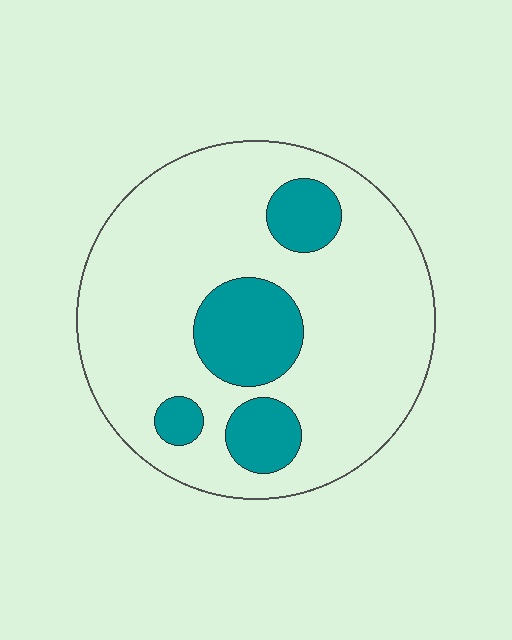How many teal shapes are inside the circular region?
4.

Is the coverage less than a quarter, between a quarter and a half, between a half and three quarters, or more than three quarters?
Less than a quarter.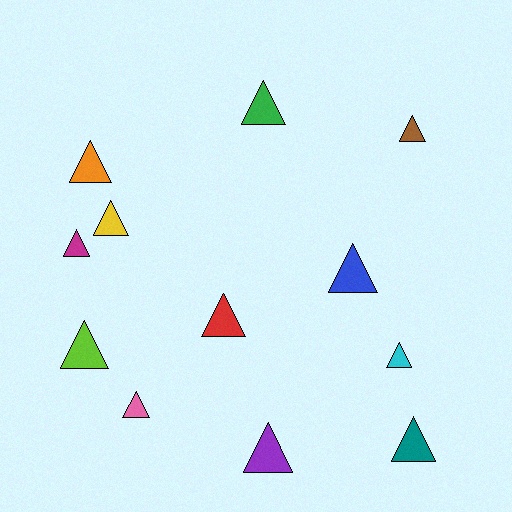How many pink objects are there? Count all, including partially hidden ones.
There is 1 pink object.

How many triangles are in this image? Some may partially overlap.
There are 12 triangles.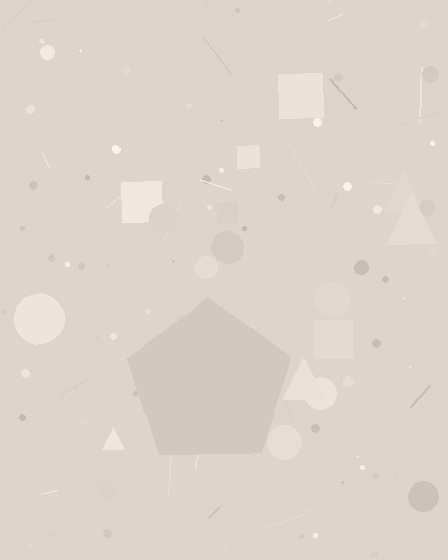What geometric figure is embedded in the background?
A pentagon is embedded in the background.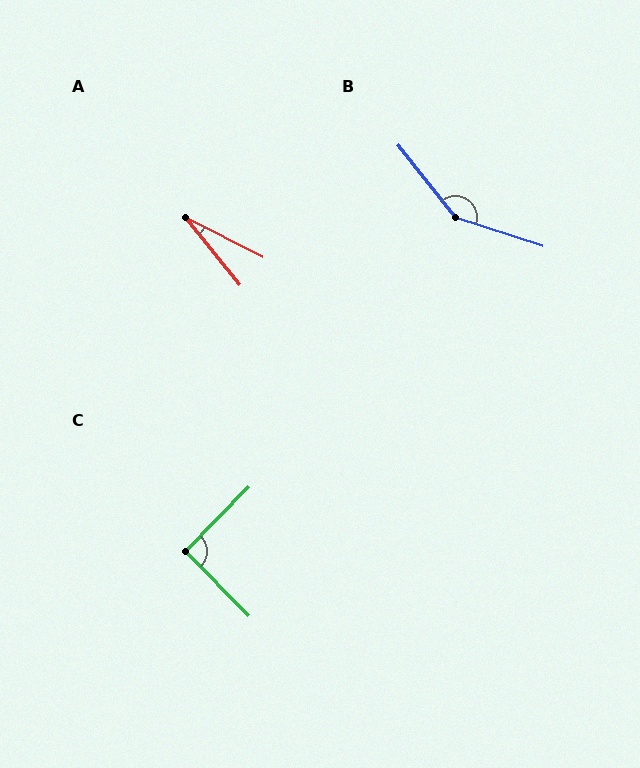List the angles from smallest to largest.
A (24°), C (91°), B (146°).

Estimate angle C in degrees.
Approximately 91 degrees.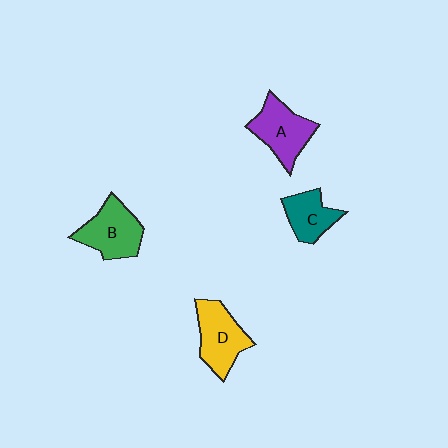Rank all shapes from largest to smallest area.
From largest to smallest: D (yellow), B (green), A (purple), C (teal).